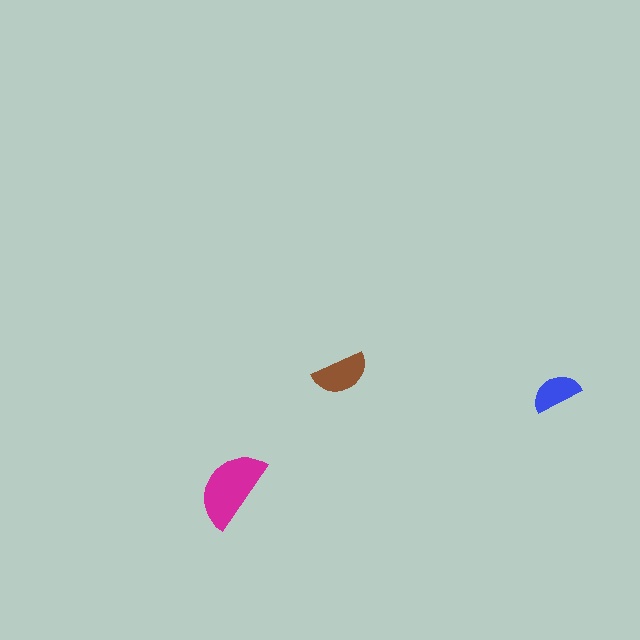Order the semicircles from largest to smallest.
the magenta one, the brown one, the blue one.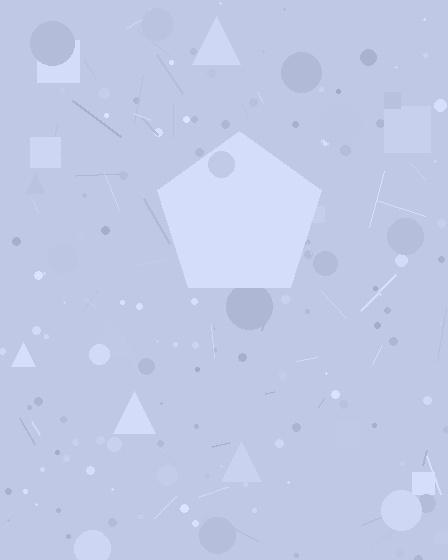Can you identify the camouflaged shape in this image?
The camouflaged shape is a pentagon.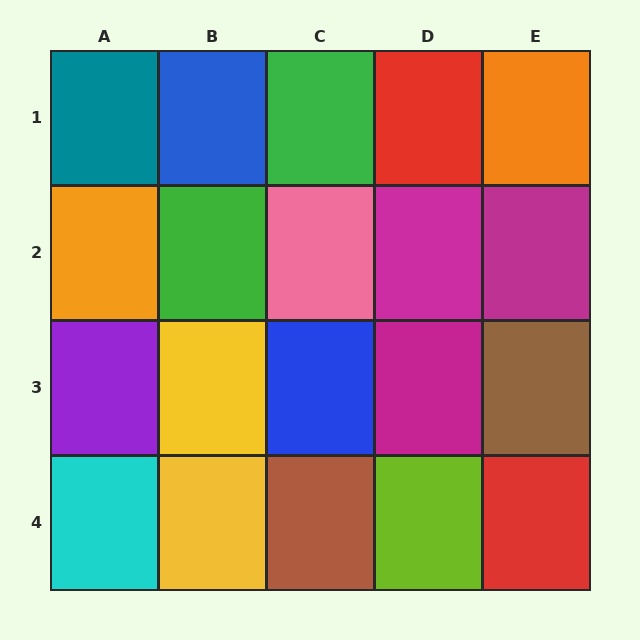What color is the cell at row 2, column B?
Green.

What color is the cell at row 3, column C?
Blue.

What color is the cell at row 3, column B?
Yellow.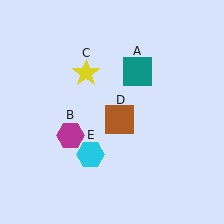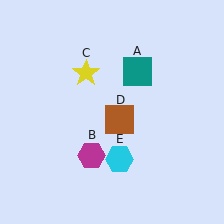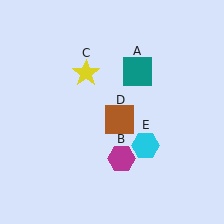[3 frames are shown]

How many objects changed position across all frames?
2 objects changed position: magenta hexagon (object B), cyan hexagon (object E).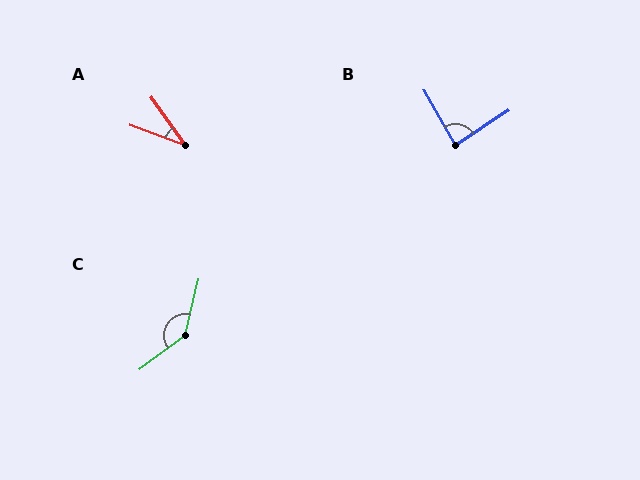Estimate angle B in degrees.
Approximately 87 degrees.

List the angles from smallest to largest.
A (34°), B (87°), C (140°).